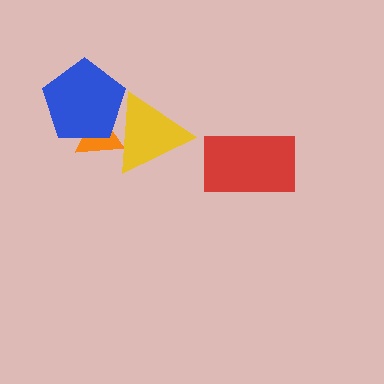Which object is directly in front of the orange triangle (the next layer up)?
The blue pentagon is directly in front of the orange triangle.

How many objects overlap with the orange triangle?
2 objects overlap with the orange triangle.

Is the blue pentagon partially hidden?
Yes, it is partially covered by another shape.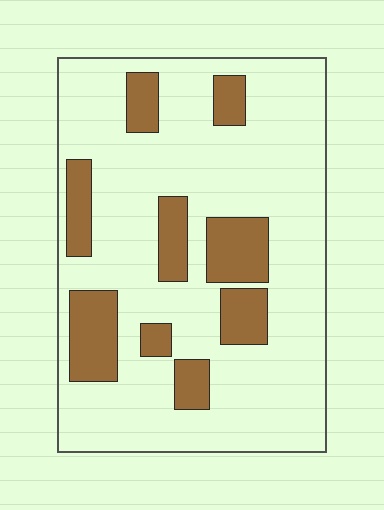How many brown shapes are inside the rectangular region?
9.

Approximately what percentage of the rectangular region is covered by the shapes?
Approximately 20%.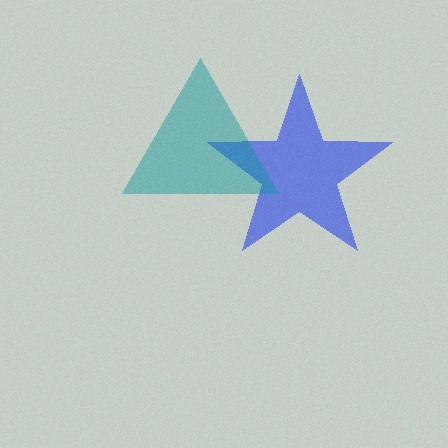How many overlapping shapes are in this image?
There are 2 overlapping shapes in the image.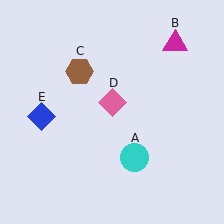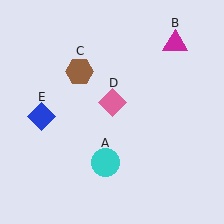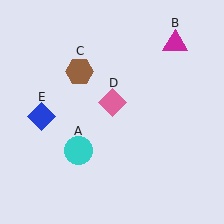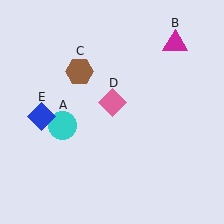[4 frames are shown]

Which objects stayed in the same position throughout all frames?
Magenta triangle (object B) and brown hexagon (object C) and pink diamond (object D) and blue diamond (object E) remained stationary.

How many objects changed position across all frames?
1 object changed position: cyan circle (object A).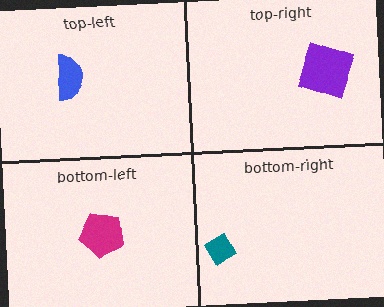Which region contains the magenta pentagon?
The bottom-left region.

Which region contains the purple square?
The top-right region.